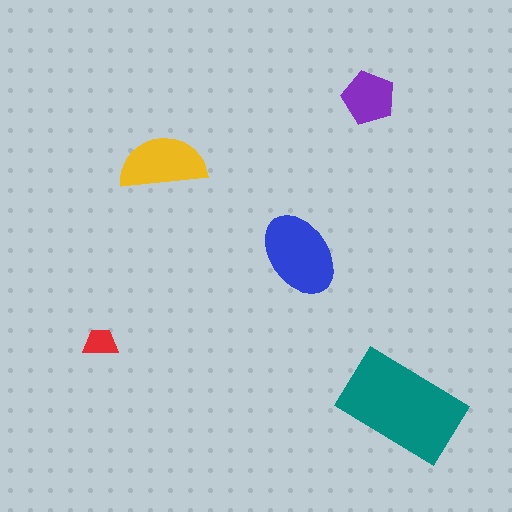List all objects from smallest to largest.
The red trapezoid, the purple pentagon, the yellow semicircle, the blue ellipse, the teal rectangle.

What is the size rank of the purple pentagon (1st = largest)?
4th.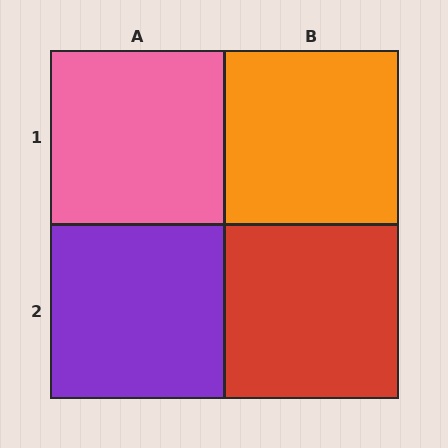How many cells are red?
1 cell is red.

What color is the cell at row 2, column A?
Purple.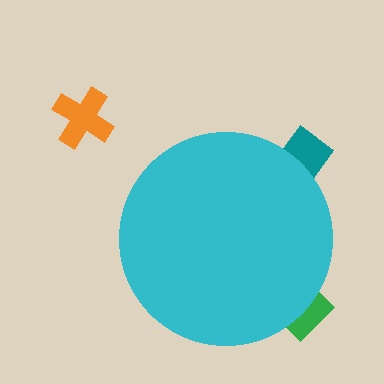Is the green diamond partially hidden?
Yes, the green diamond is partially hidden behind the cyan circle.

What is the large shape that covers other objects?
A cyan circle.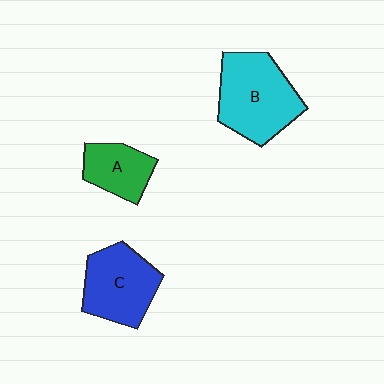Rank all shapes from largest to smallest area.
From largest to smallest: B (cyan), C (blue), A (green).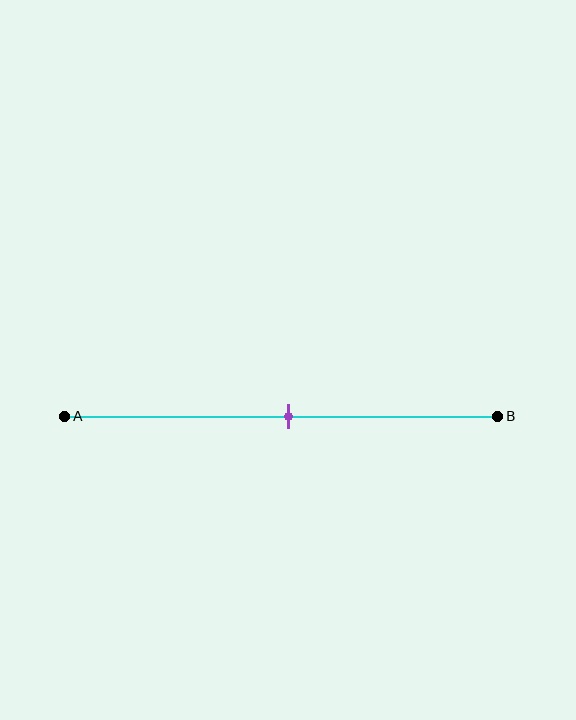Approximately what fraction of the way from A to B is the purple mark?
The purple mark is approximately 50% of the way from A to B.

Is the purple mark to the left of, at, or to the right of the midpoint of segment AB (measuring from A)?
The purple mark is approximately at the midpoint of segment AB.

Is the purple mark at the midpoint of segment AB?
Yes, the mark is approximately at the midpoint.